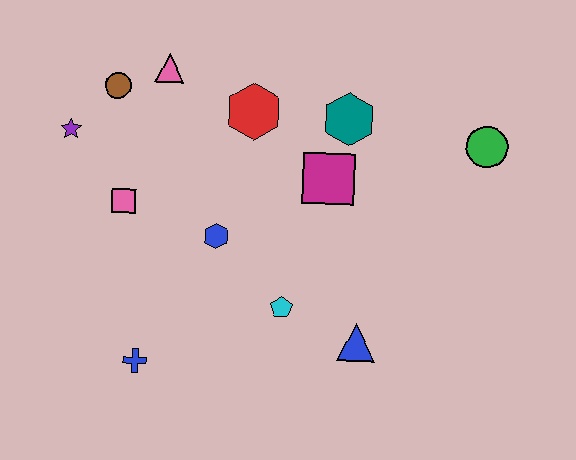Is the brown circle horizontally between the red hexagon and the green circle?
No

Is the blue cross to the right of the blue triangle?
No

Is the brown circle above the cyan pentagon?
Yes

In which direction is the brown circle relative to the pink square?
The brown circle is above the pink square.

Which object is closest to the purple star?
The brown circle is closest to the purple star.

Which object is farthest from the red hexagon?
The blue cross is farthest from the red hexagon.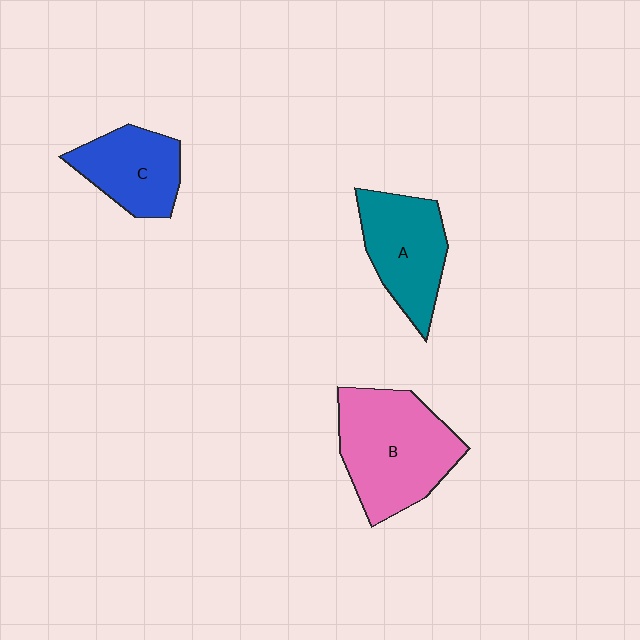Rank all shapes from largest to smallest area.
From largest to smallest: B (pink), A (teal), C (blue).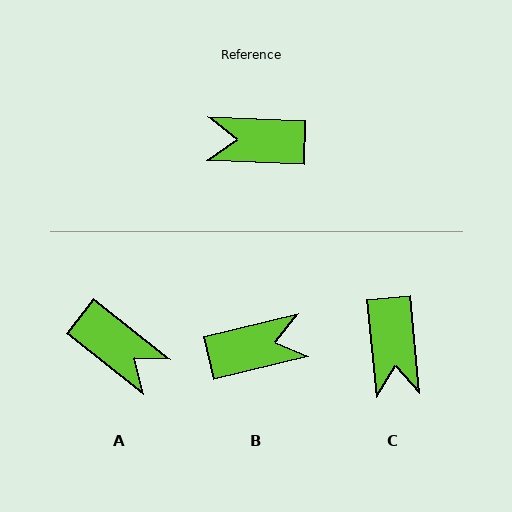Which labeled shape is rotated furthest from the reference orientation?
B, about 164 degrees away.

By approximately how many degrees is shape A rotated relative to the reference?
Approximately 144 degrees counter-clockwise.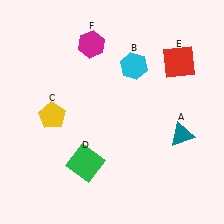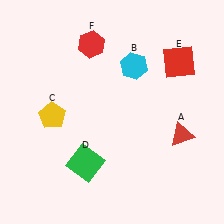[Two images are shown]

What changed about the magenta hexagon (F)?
In Image 1, F is magenta. In Image 2, it changed to red.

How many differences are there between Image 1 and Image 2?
There are 2 differences between the two images.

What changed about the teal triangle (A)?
In Image 1, A is teal. In Image 2, it changed to red.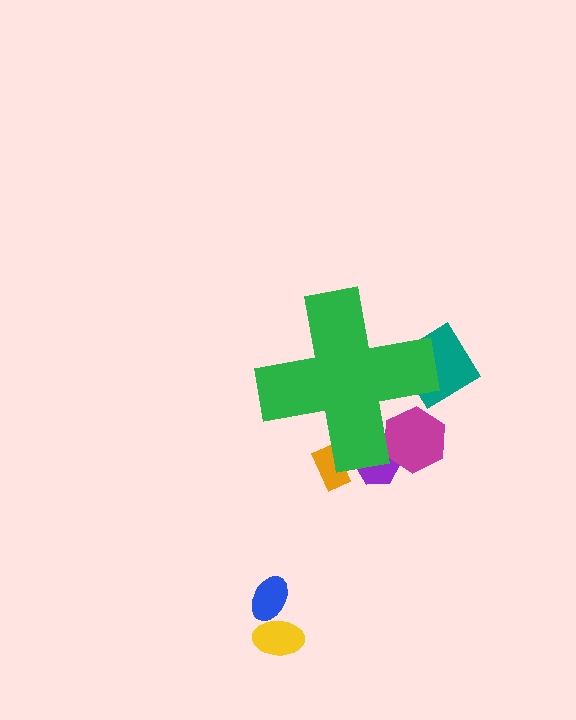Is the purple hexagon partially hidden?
Yes, the purple hexagon is partially hidden behind the green cross.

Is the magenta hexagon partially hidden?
Yes, the magenta hexagon is partially hidden behind the green cross.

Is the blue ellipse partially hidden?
No, the blue ellipse is fully visible.